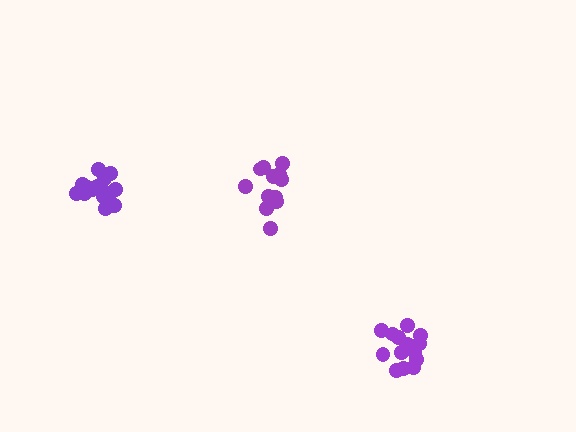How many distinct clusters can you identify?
There are 3 distinct clusters.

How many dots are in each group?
Group 1: 12 dots, Group 2: 15 dots, Group 3: 17 dots (44 total).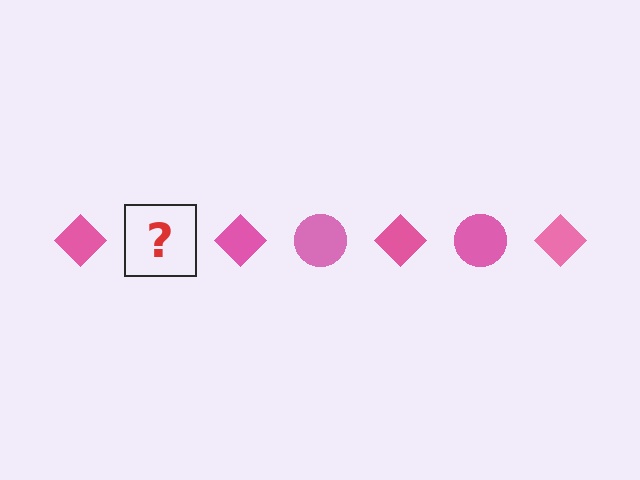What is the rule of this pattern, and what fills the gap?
The rule is that the pattern cycles through diamond, circle shapes in pink. The gap should be filled with a pink circle.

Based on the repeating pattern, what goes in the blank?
The blank should be a pink circle.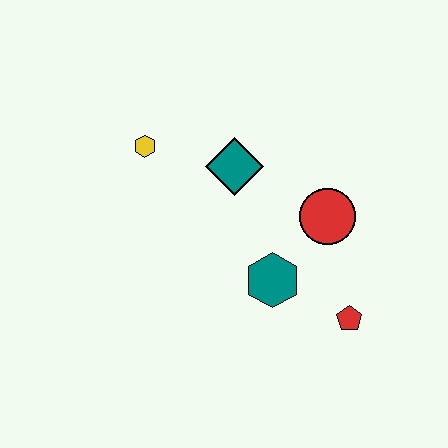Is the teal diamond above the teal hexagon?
Yes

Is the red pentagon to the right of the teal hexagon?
Yes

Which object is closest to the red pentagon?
The teal hexagon is closest to the red pentagon.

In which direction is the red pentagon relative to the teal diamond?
The red pentagon is below the teal diamond.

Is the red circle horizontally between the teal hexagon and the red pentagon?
Yes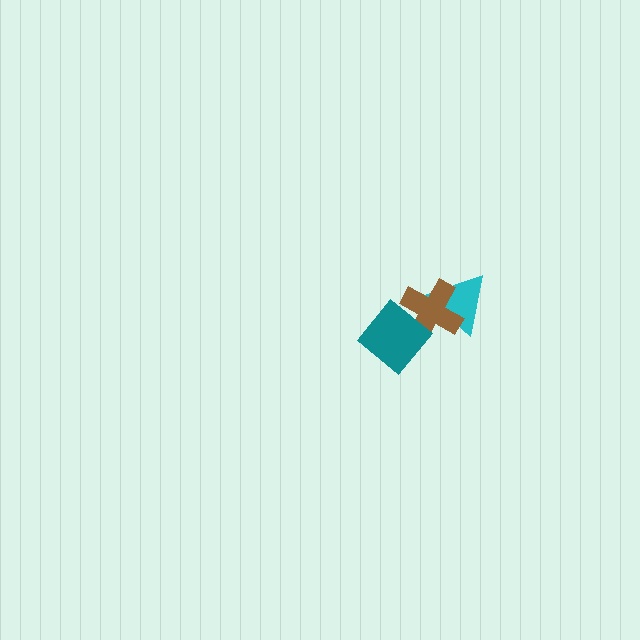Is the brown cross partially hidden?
Yes, it is partially covered by another shape.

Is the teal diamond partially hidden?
No, no other shape covers it.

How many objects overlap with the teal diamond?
1 object overlaps with the teal diamond.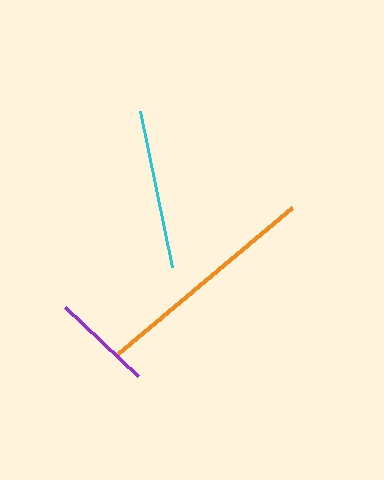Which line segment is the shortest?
The purple line is the shortest at approximately 101 pixels.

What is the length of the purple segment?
The purple segment is approximately 101 pixels long.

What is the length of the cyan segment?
The cyan segment is approximately 159 pixels long.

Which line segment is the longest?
The orange line is the longest at approximately 227 pixels.